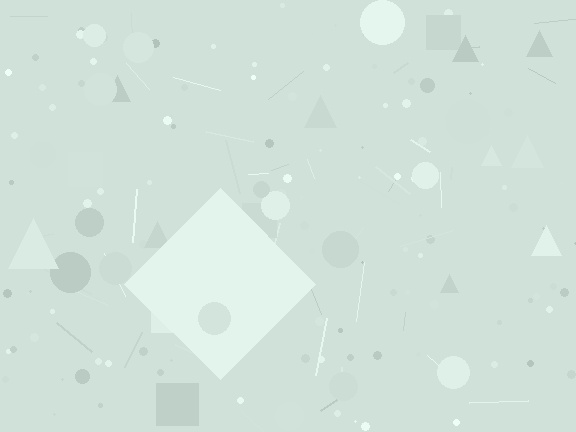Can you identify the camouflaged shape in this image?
The camouflaged shape is a diamond.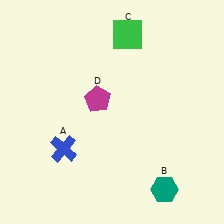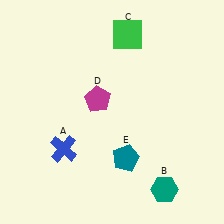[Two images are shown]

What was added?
A teal pentagon (E) was added in Image 2.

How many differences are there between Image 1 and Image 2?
There is 1 difference between the two images.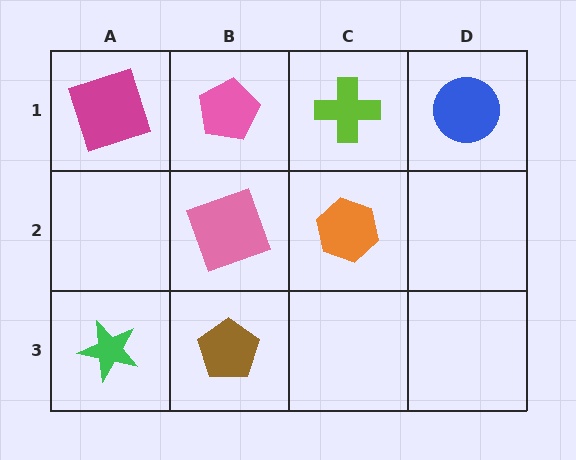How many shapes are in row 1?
4 shapes.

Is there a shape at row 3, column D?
No, that cell is empty.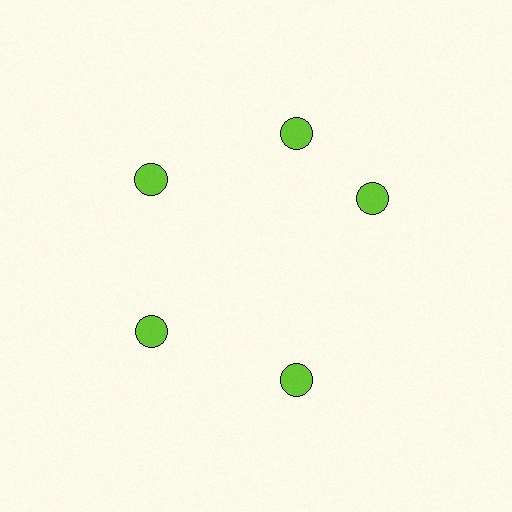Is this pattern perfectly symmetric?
No. The 5 lime circles are arranged in a ring, but one element near the 3 o'clock position is rotated out of alignment along the ring, breaking the 5-fold rotational symmetry.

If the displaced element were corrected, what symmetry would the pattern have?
It would have 5-fold rotational symmetry — the pattern would map onto itself every 72 degrees.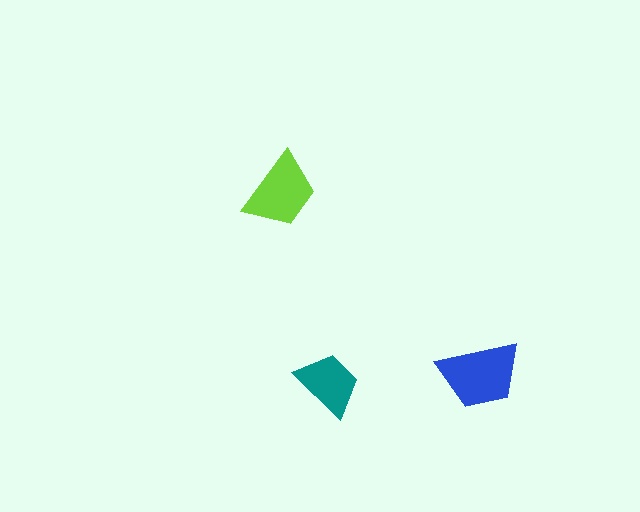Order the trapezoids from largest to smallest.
the blue one, the lime one, the teal one.